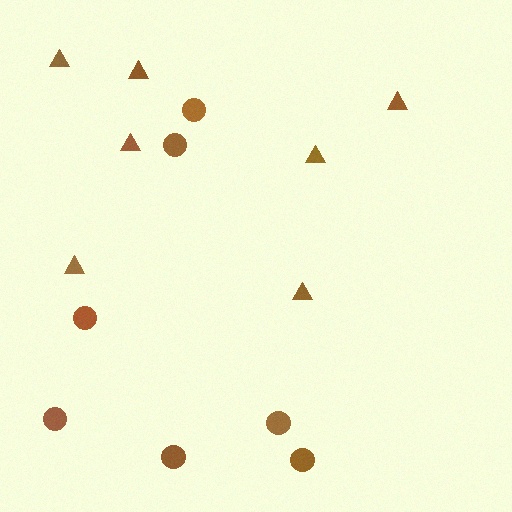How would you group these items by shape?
There are 2 groups: one group of circles (7) and one group of triangles (7).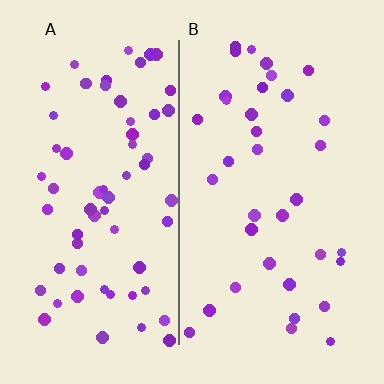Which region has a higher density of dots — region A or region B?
A (the left).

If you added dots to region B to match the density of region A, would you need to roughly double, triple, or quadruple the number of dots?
Approximately double.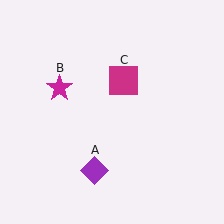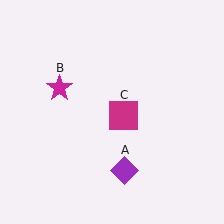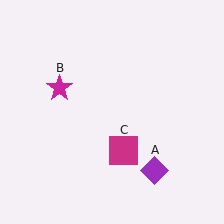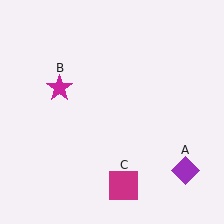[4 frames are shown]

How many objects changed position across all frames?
2 objects changed position: purple diamond (object A), magenta square (object C).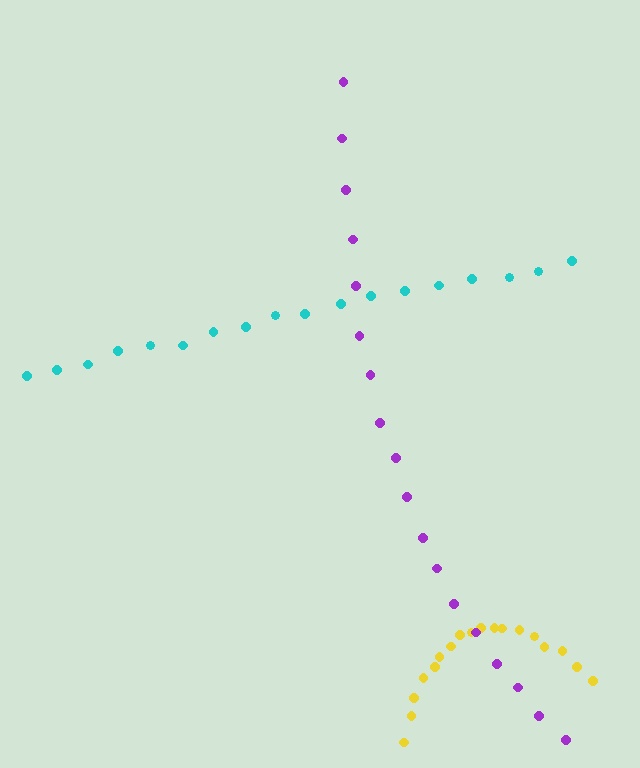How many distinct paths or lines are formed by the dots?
There are 3 distinct paths.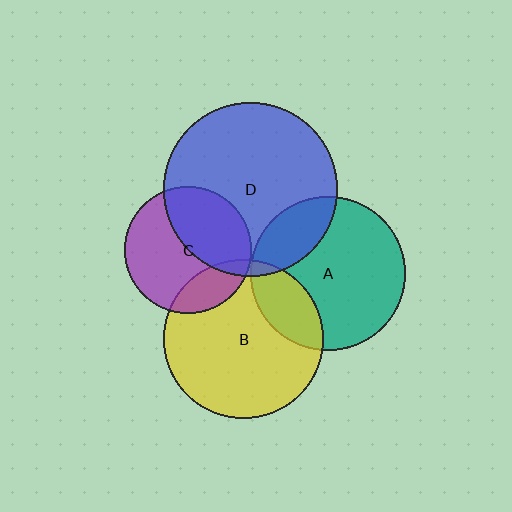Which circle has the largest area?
Circle D (blue).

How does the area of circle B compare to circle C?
Approximately 1.6 times.